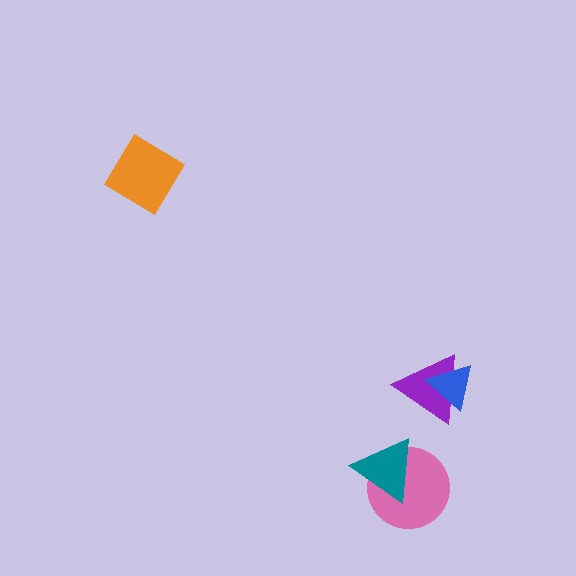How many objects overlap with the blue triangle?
1 object overlaps with the blue triangle.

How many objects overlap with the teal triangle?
1 object overlaps with the teal triangle.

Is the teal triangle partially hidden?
No, no other shape covers it.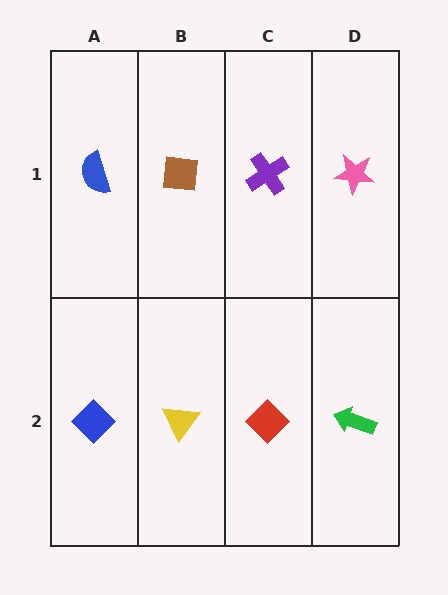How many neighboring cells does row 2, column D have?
2.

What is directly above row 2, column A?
A blue semicircle.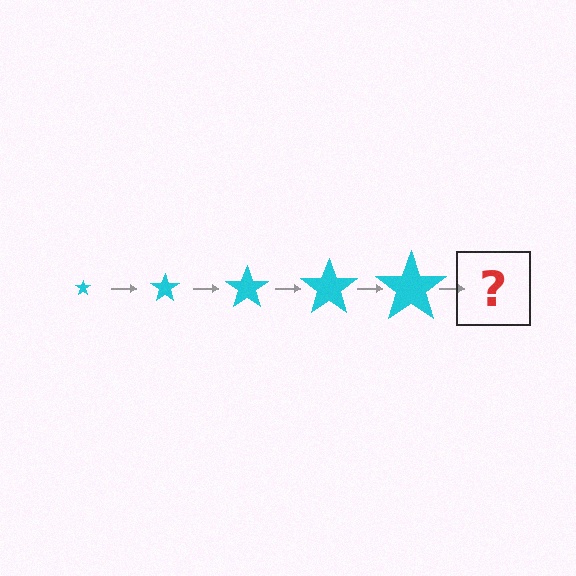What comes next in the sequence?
The next element should be a cyan star, larger than the previous one.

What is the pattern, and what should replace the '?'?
The pattern is that the star gets progressively larger each step. The '?' should be a cyan star, larger than the previous one.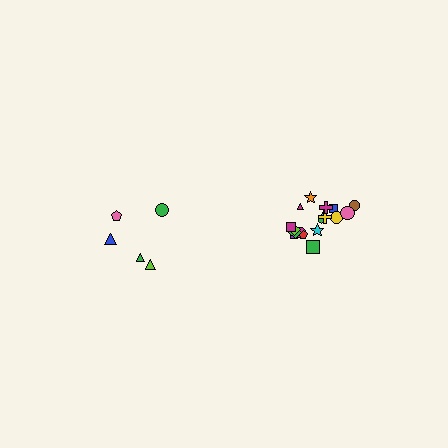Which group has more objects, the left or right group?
The right group.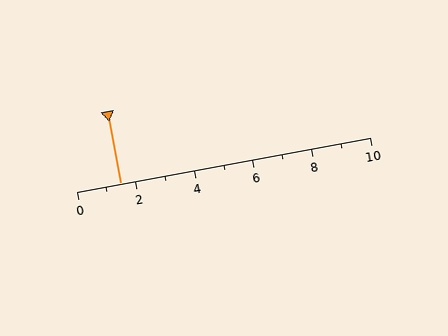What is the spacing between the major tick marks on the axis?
The major ticks are spaced 2 apart.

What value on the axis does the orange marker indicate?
The marker indicates approximately 1.5.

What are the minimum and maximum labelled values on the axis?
The axis runs from 0 to 10.